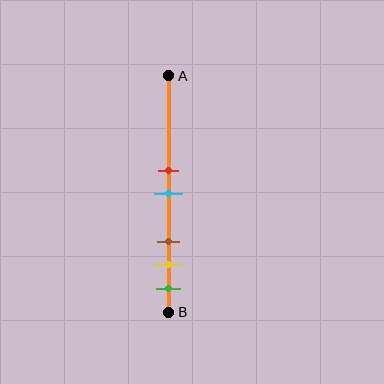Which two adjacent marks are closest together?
The red and cyan marks are the closest adjacent pair.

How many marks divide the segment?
There are 5 marks dividing the segment.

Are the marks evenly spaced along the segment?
No, the marks are not evenly spaced.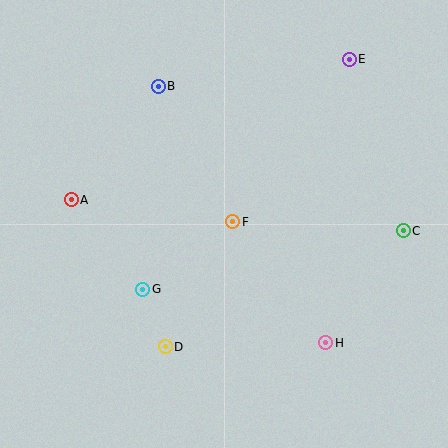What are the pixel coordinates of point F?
Point F is at (233, 222).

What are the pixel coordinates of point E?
Point E is at (349, 59).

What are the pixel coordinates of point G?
Point G is at (143, 289).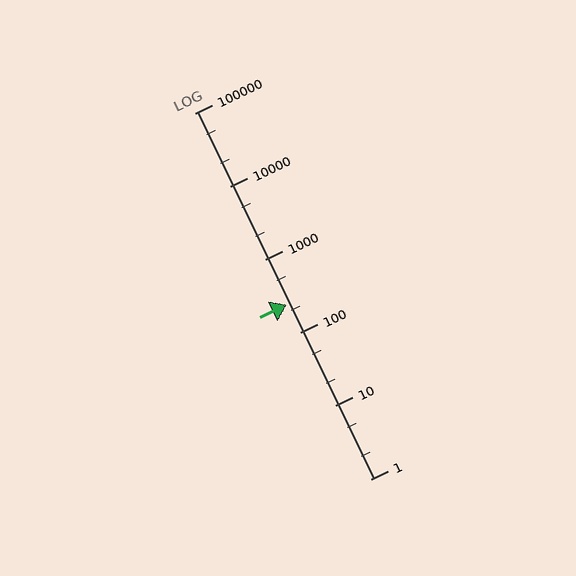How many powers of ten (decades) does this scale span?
The scale spans 5 decades, from 1 to 100000.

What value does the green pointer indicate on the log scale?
The pointer indicates approximately 240.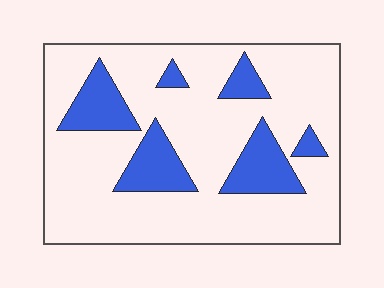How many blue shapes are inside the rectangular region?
6.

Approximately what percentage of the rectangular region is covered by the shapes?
Approximately 20%.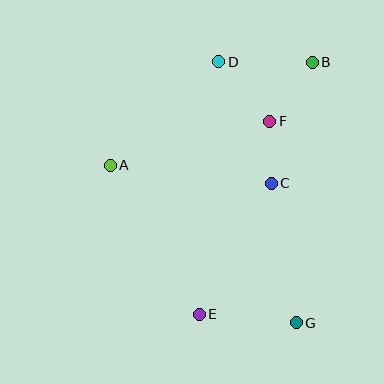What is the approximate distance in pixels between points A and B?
The distance between A and B is approximately 227 pixels.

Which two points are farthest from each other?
Points B and E are farthest from each other.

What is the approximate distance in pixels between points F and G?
The distance between F and G is approximately 203 pixels.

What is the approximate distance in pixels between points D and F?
The distance between D and F is approximately 79 pixels.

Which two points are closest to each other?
Points C and F are closest to each other.